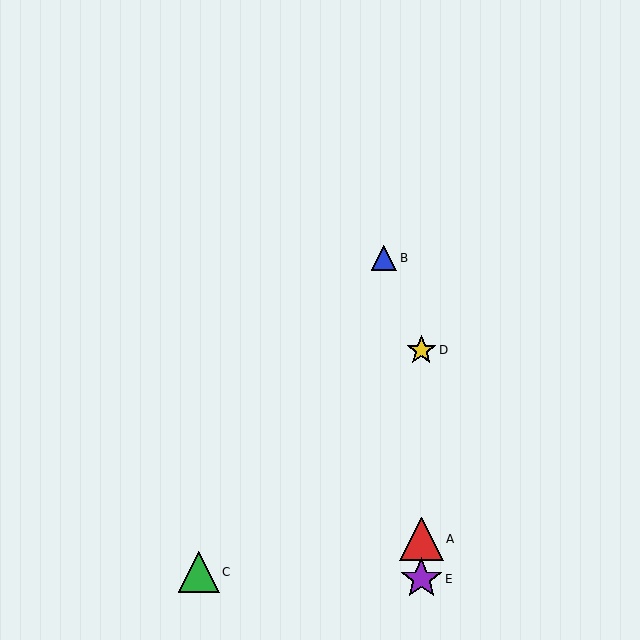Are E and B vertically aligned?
No, E is at x≈421 and B is at x≈384.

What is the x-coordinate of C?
Object C is at x≈199.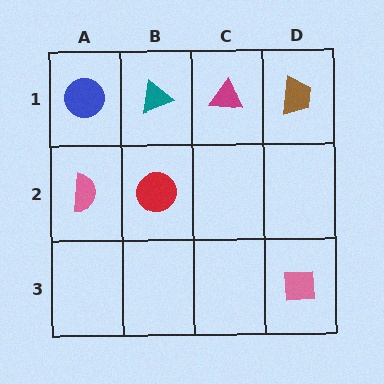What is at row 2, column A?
A pink semicircle.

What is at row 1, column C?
A magenta triangle.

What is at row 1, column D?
A brown trapezoid.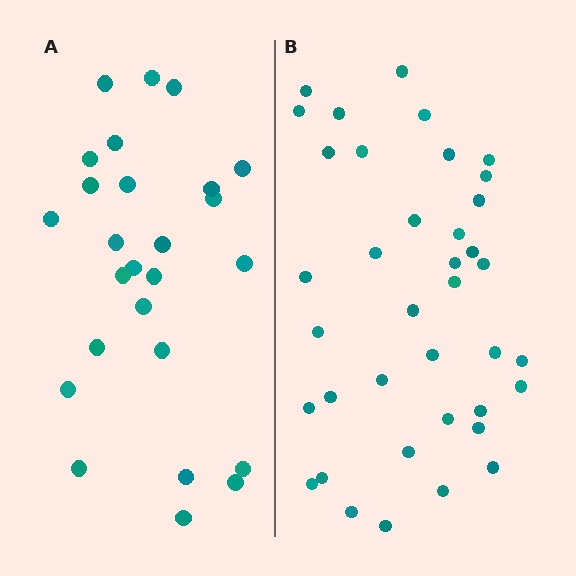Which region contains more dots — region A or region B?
Region B (the right region) has more dots.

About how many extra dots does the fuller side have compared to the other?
Region B has roughly 12 or so more dots than region A.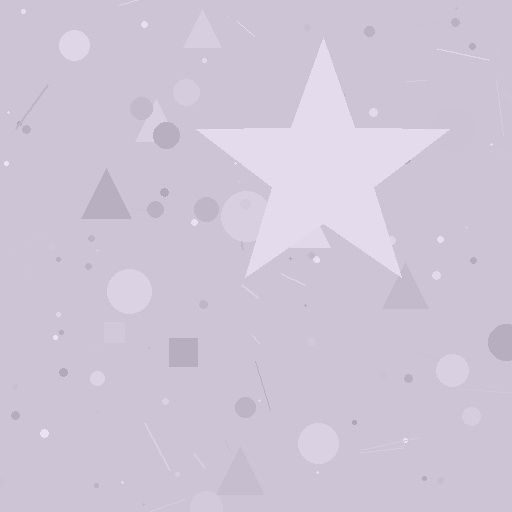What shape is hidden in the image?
A star is hidden in the image.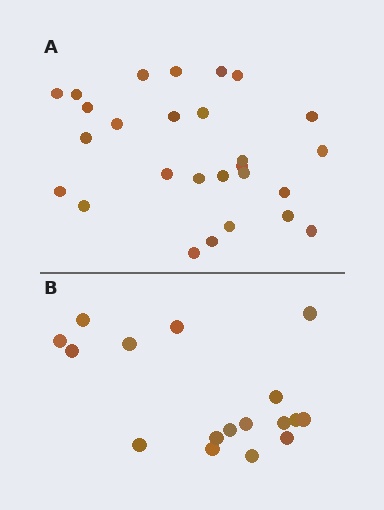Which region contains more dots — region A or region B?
Region A (the top region) has more dots.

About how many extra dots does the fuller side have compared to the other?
Region A has roughly 10 or so more dots than region B.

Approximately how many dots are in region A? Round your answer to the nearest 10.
About 30 dots. (The exact count is 27, which rounds to 30.)